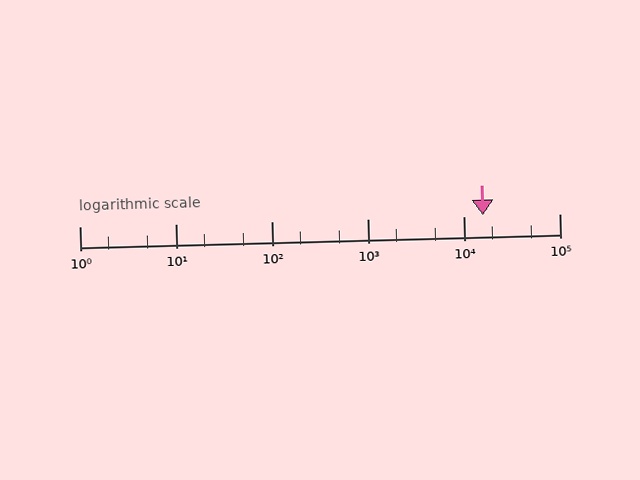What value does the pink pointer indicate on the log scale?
The pointer indicates approximately 16000.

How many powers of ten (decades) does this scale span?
The scale spans 5 decades, from 1 to 100000.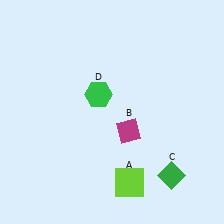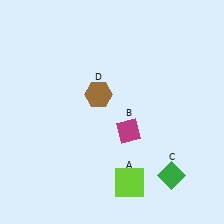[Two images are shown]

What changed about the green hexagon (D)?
In Image 1, D is green. In Image 2, it changed to brown.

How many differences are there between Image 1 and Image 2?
There is 1 difference between the two images.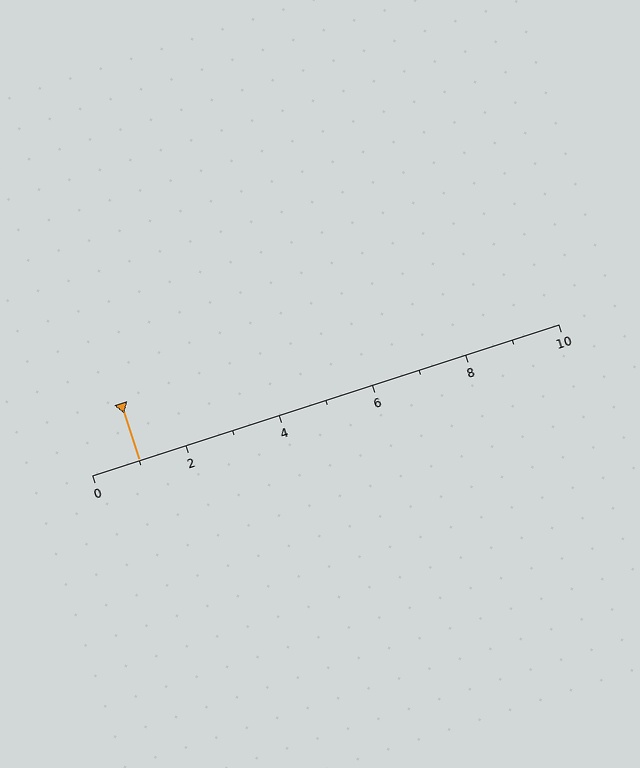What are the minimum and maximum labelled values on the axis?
The axis runs from 0 to 10.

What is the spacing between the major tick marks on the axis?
The major ticks are spaced 2 apart.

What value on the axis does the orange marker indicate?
The marker indicates approximately 1.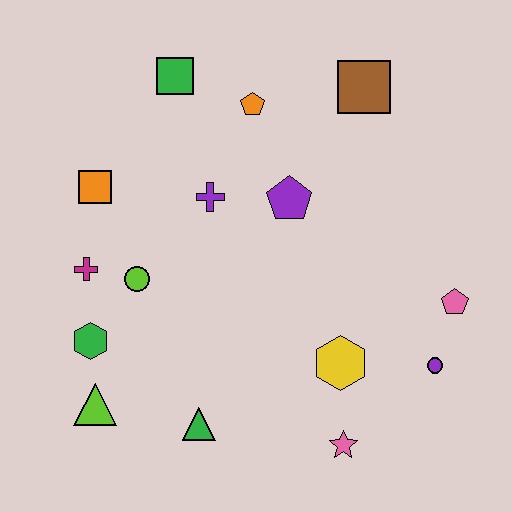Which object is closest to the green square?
The orange pentagon is closest to the green square.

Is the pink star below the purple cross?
Yes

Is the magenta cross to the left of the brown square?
Yes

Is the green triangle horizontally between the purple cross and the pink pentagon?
No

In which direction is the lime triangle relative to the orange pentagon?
The lime triangle is below the orange pentagon.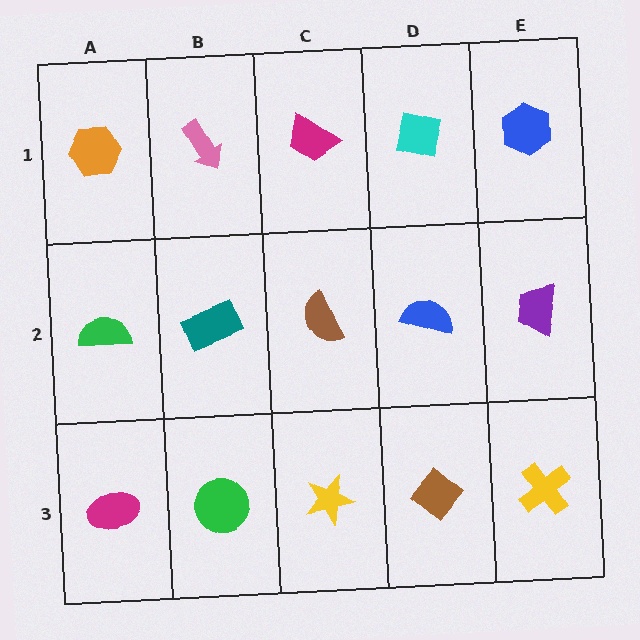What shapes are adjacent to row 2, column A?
An orange hexagon (row 1, column A), a magenta ellipse (row 3, column A), a teal rectangle (row 2, column B).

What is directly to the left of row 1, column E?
A cyan square.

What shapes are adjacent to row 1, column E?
A purple trapezoid (row 2, column E), a cyan square (row 1, column D).